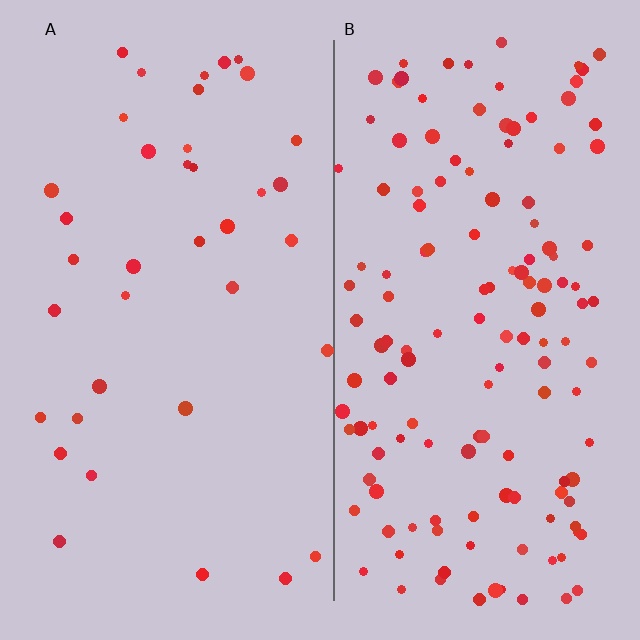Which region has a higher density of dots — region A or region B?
B (the right).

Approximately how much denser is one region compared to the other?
Approximately 3.8× — region B over region A.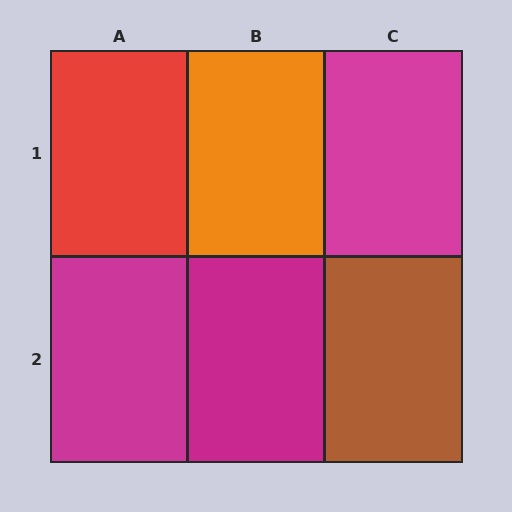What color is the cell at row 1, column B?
Orange.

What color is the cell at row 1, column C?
Magenta.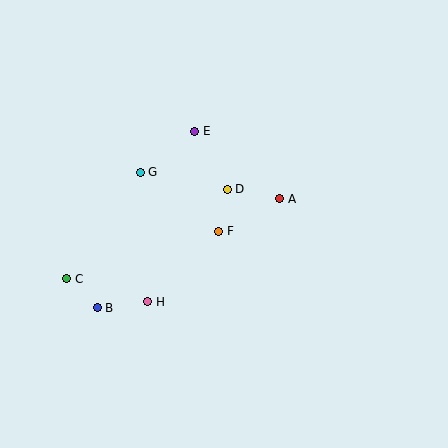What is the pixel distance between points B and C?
The distance between B and C is 42 pixels.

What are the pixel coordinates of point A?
Point A is at (280, 199).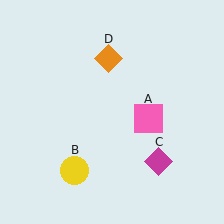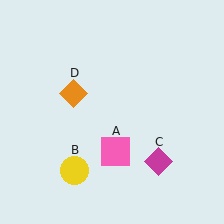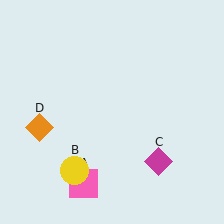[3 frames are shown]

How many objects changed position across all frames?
2 objects changed position: pink square (object A), orange diamond (object D).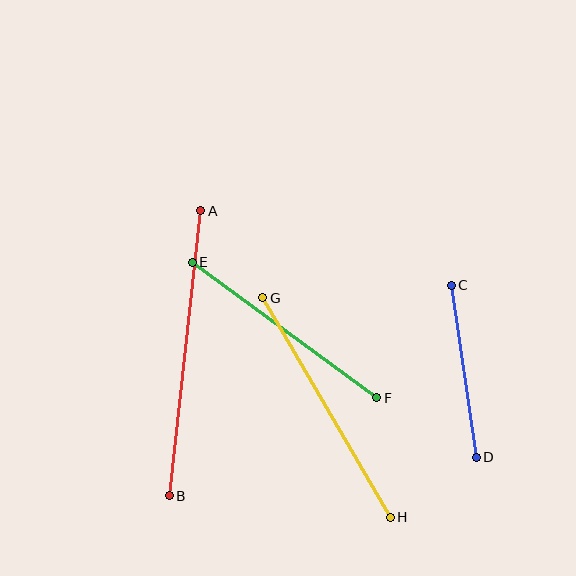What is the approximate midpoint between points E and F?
The midpoint is at approximately (285, 330) pixels.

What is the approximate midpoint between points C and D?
The midpoint is at approximately (464, 371) pixels.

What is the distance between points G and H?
The distance is approximately 254 pixels.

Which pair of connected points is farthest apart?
Points A and B are farthest apart.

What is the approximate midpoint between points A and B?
The midpoint is at approximately (185, 353) pixels.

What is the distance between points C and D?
The distance is approximately 174 pixels.